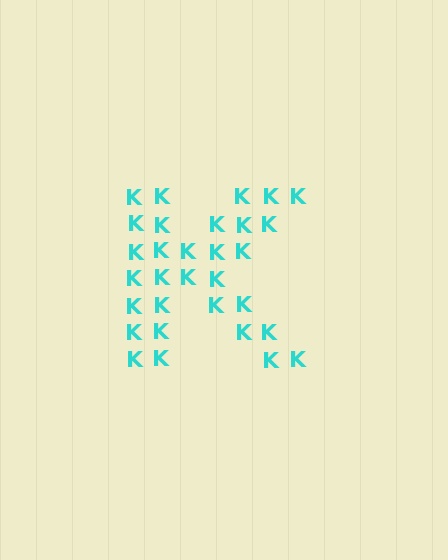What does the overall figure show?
The overall figure shows the letter K.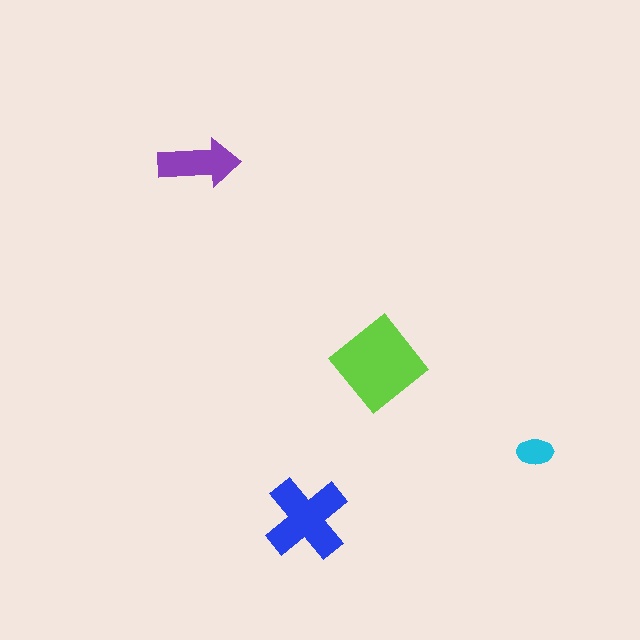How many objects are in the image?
There are 4 objects in the image.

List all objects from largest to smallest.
The lime diamond, the blue cross, the purple arrow, the cyan ellipse.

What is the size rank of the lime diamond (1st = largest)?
1st.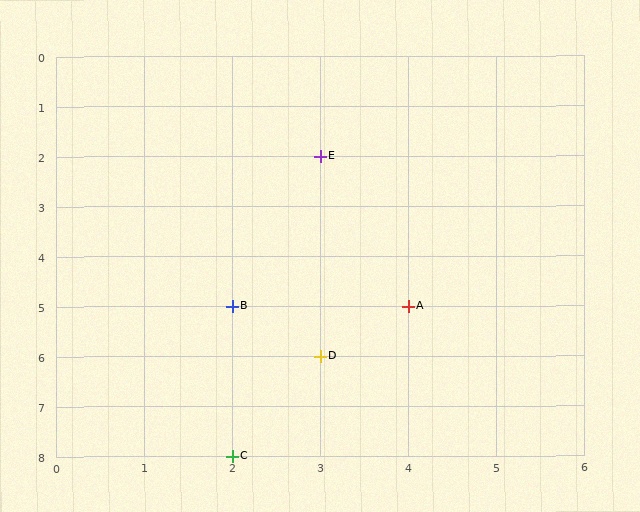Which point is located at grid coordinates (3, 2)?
Point E is at (3, 2).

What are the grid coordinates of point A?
Point A is at grid coordinates (4, 5).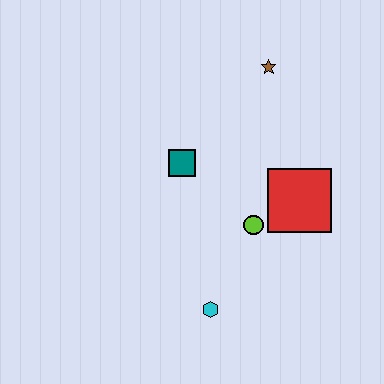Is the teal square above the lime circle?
Yes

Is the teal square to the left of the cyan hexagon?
Yes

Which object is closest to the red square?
The lime circle is closest to the red square.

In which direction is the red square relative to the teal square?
The red square is to the right of the teal square.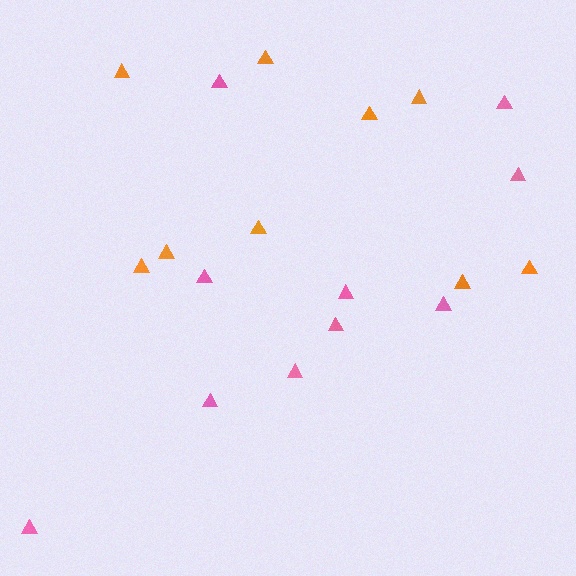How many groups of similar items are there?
There are 2 groups: one group of orange triangles (9) and one group of pink triangles (10).